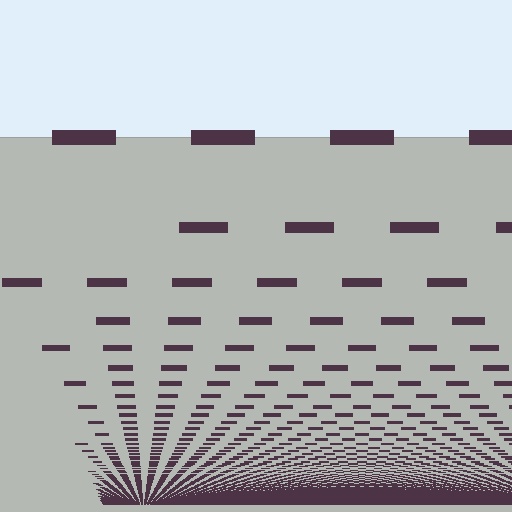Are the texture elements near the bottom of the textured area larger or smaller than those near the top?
Smaller. The gradient is inverted — elements near the bottom are smaller and denser.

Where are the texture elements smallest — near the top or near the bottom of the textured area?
Near the bottom.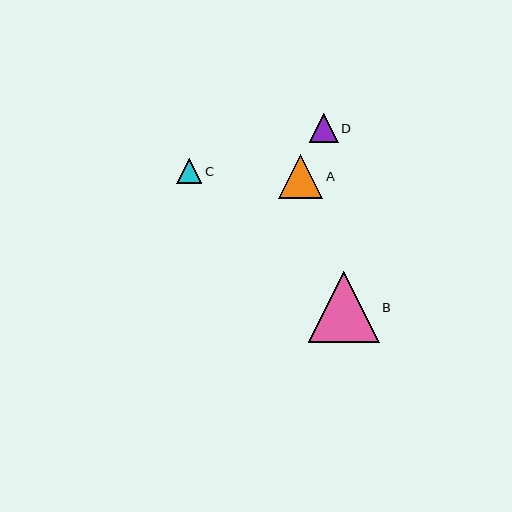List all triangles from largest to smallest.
From largest to smallest: B, A, D, C.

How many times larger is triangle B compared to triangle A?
Triangle B is approximately 1.6 times the size of triangle A.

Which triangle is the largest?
Triangle B is the largest with a size of approximately 71 pixels.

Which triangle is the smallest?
Triangle C is the smallest with a size of approximately 25 pixels.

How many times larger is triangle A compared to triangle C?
Triangle A is approximately 1.8 times the size of triangle C.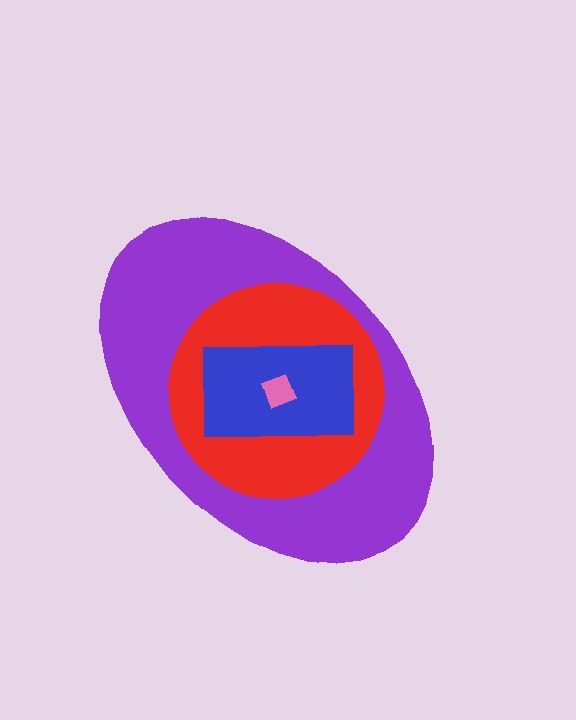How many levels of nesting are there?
4.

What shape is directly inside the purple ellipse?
The red circle.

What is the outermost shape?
The purple ellipse.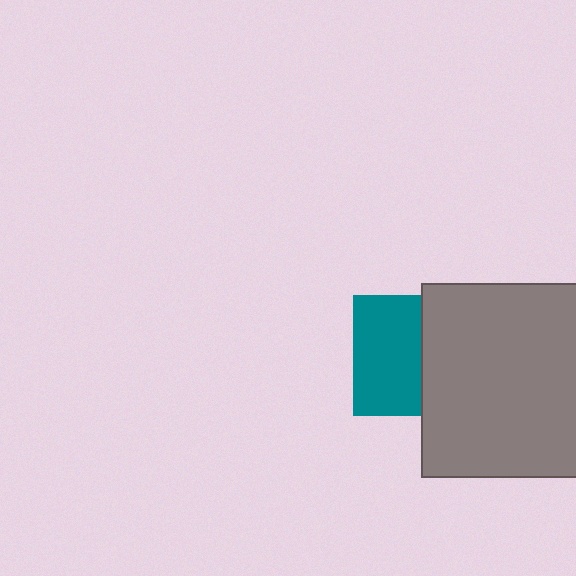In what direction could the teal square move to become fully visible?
The teal square could move left. That would shift it out from behind the gray square entirely.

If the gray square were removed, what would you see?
You would see the complete teal square.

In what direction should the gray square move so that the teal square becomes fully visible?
The gray square should move right. That is the shortest direction to clear the overlap and leave the teal square fully visible.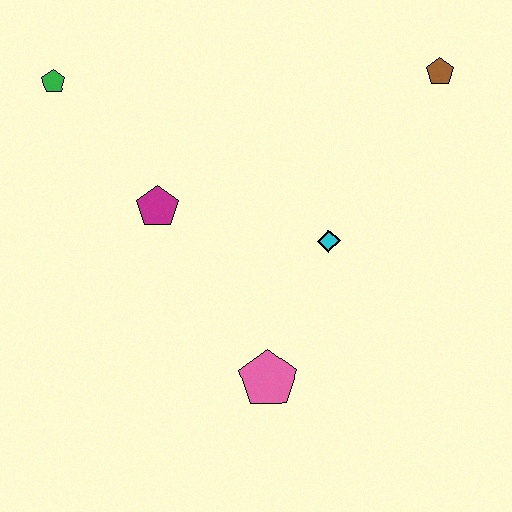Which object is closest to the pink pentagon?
The cyan diamond is closest to the pink pentagon.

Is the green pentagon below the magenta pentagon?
No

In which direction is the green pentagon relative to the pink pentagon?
The green pentagon is above the pink pentagon.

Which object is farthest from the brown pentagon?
The green pentagon is farthest from the brown pentagon.